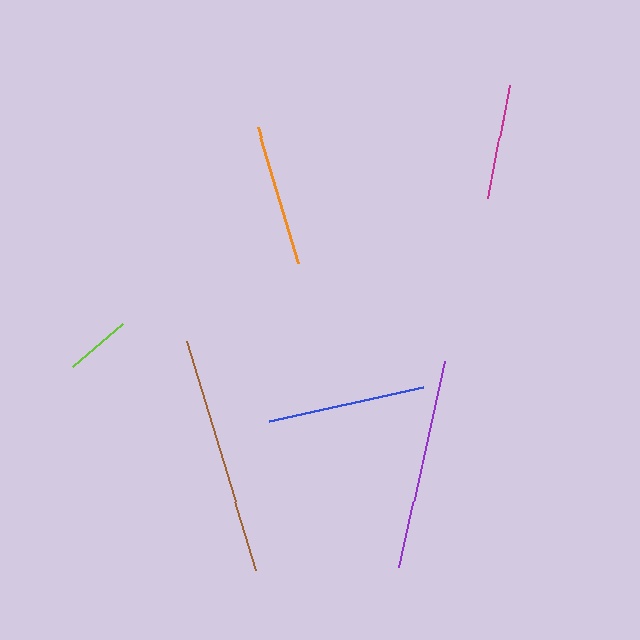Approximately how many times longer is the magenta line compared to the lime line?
The magenta line is approximately 1.7 times the length of the lime line.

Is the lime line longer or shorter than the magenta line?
The magenta line is longer than the lime line.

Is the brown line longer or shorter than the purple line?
The brown line is longer than the purple line.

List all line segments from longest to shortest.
From longest to shortest: brown, purple, blue, orange, magenta, lime.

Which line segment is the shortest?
The lime line is the shortest at approximately 66 pixels.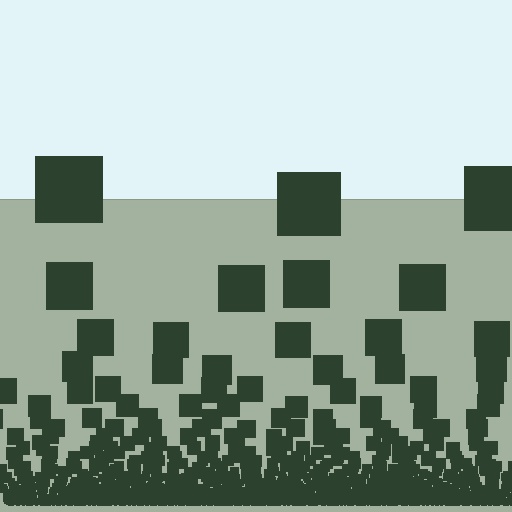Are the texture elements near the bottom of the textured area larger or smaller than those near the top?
Smaller. The gradient is inverted — elements near the bottom are smaller and denser.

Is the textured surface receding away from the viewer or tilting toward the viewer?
The surface appears to tilt toward the viewer. Texture elements get larger and sparser toward the top.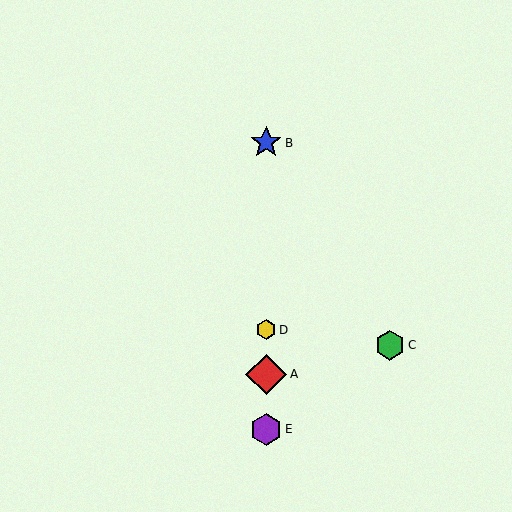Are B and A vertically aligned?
Yes, both are at x≈266.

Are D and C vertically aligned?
No, D is at x≈266 and C is at x≈390.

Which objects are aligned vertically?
Objects A, B, D, E are aligned vertically.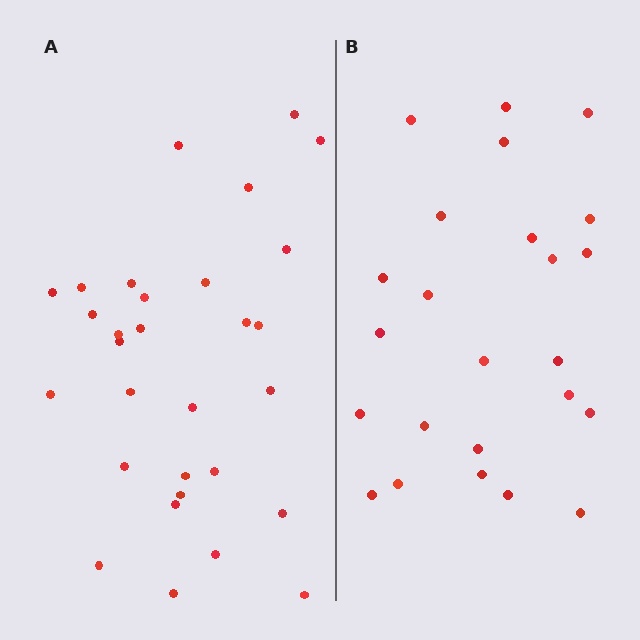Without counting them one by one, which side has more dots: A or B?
Region A (the left region) has more dots.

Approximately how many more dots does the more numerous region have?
Region A has about 6 more dots than region B.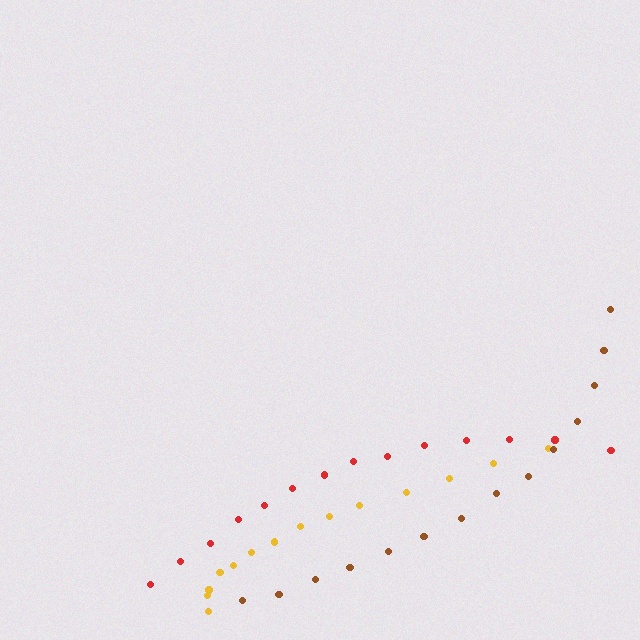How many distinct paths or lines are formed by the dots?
There are 3 distinct paths.